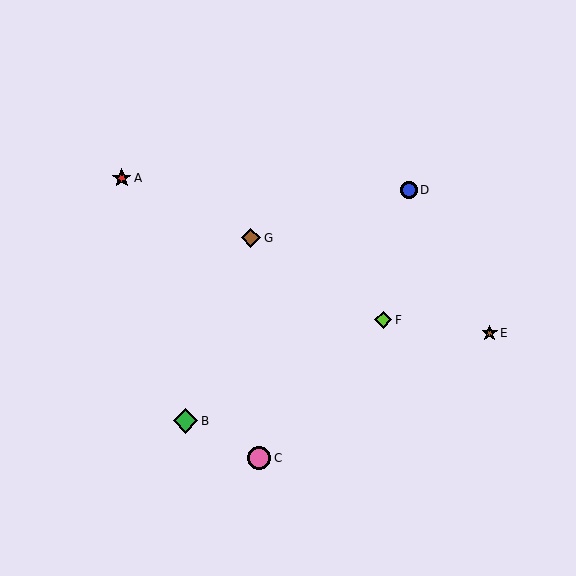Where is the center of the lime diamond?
The center of the lime diamond is at (383, 320).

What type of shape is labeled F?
Shape F is a lime diamond.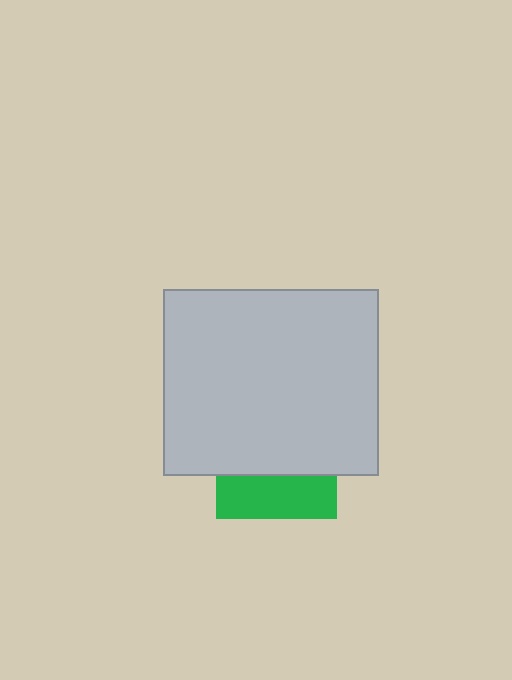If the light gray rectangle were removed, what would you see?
You would see the complete green square.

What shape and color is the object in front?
The object in front is a light gray rectangle.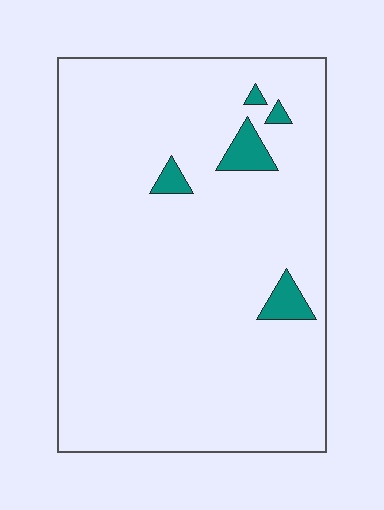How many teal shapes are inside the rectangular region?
5.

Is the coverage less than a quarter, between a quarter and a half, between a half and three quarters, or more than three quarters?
Less than a quarter.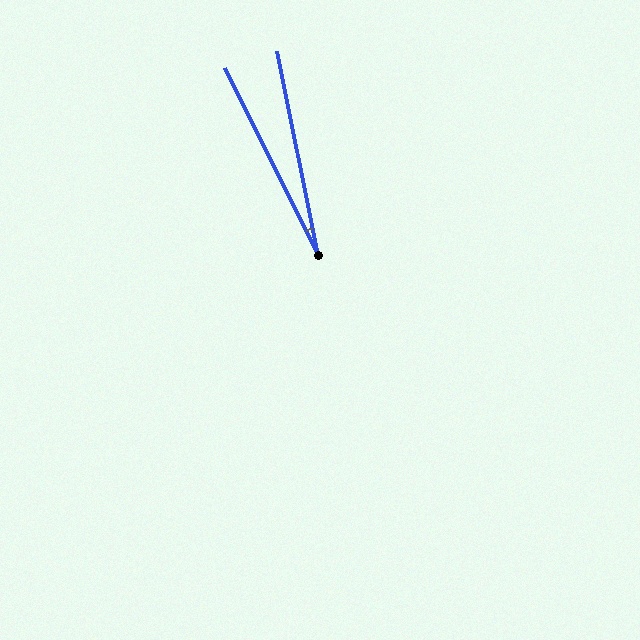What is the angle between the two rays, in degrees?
Approximately 15 degrees.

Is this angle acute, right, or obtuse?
It is acute.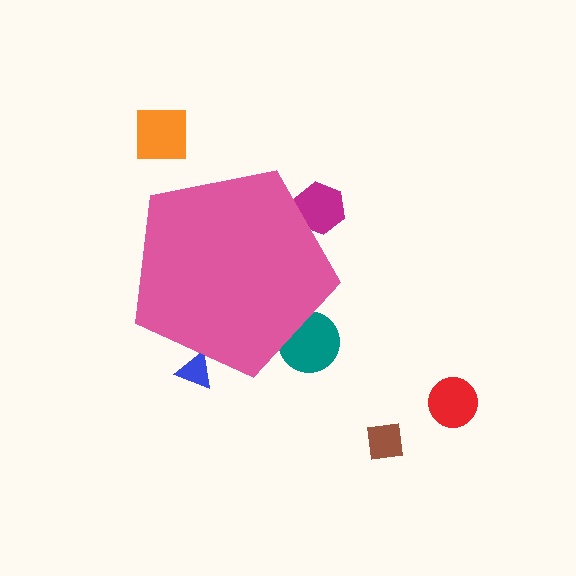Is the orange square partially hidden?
No, the orange square is fully visible.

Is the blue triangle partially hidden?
Yes, the blue triangle is partially hidden behind the pink pentagon.